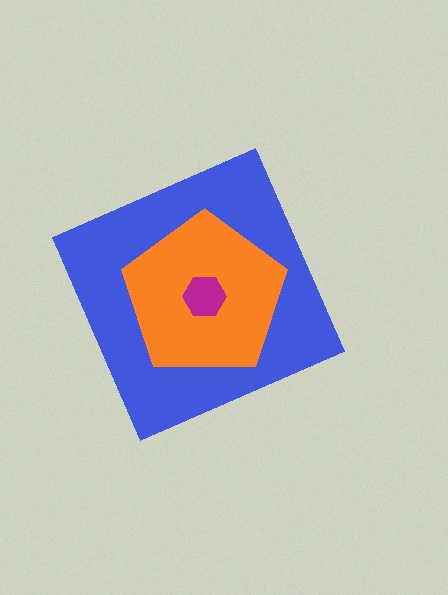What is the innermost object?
The magenta hexagon.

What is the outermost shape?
The blue diamond.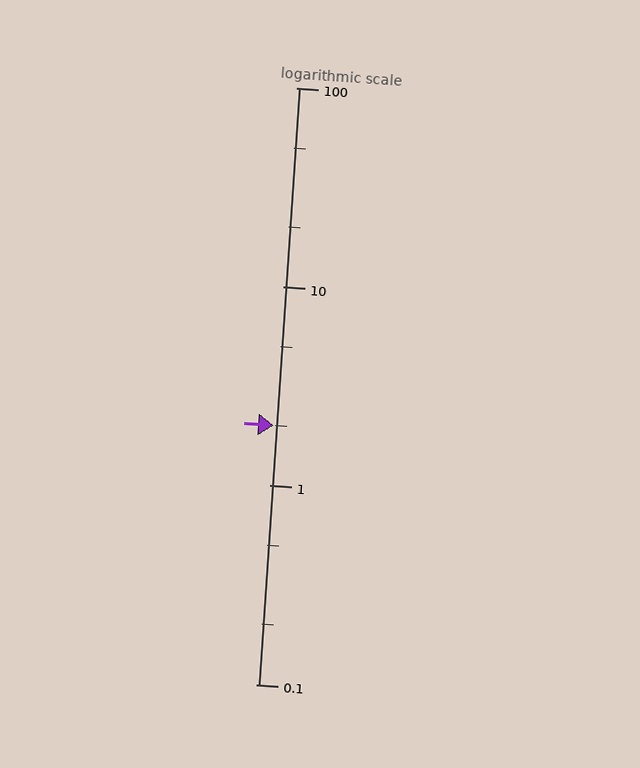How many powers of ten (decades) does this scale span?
The scale spans 3 decades, from 0.1 to 100.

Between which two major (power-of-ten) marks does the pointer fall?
The pointer is between 1 and 10.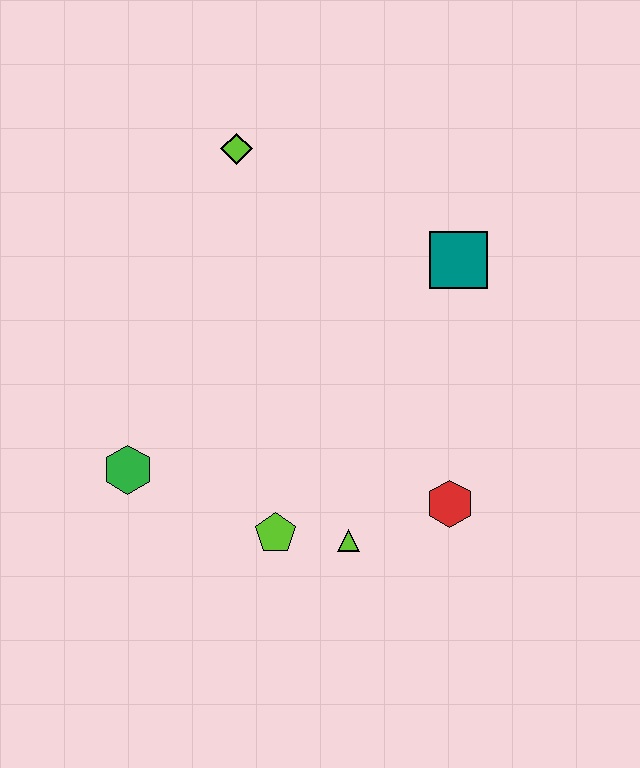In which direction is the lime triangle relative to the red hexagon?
The lime triangle is to the left of the red hexagon.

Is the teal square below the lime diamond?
Yes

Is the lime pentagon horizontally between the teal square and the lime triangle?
No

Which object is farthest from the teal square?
The green hexagon is farthest from the teal square.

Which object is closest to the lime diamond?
The teal square is closest to the lime diamond.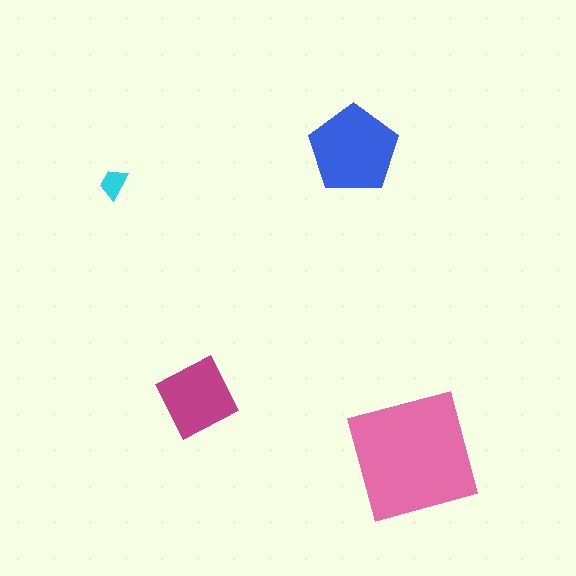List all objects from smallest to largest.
The cyan trapezoid, the magenta diamond, the blue pentagon, the pink square.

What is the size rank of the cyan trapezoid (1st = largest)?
4th.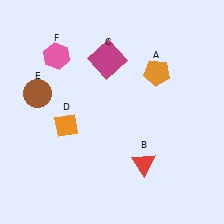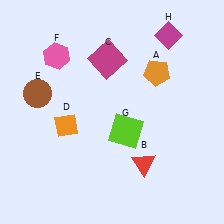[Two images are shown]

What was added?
A lime square (G), a magenta diamond (H) were added in Image 2.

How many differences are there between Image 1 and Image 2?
There are 2 differences between the two images.